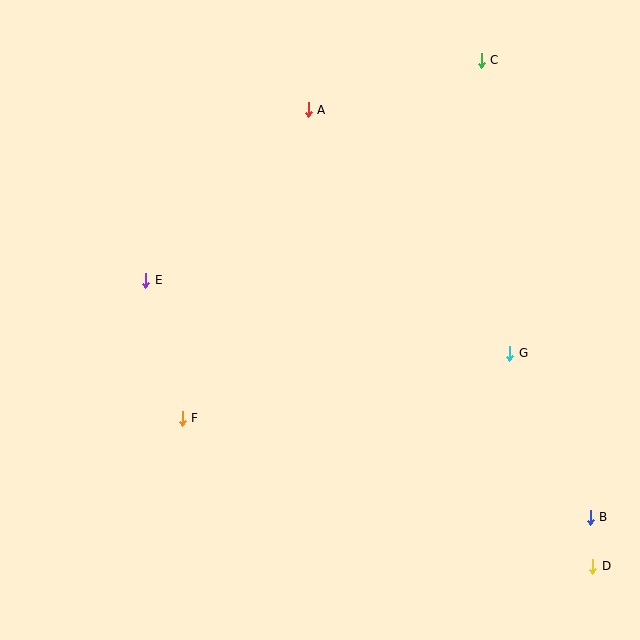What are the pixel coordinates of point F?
Point F is at (182, 418).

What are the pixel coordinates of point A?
Point A is at (308, 110).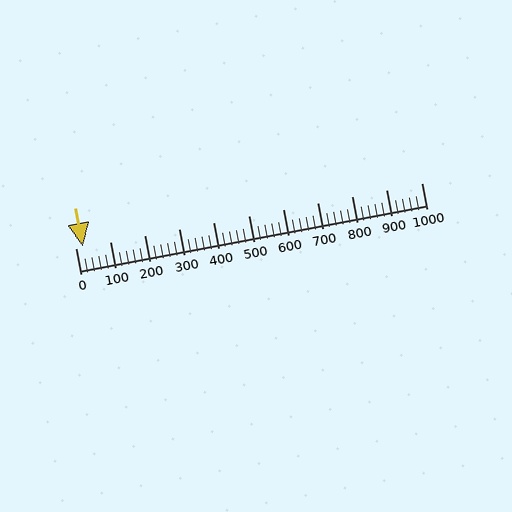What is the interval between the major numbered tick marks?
The major tick marks are spaced 100 units apart.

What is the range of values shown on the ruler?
The ruler shows values from 0 to 1000.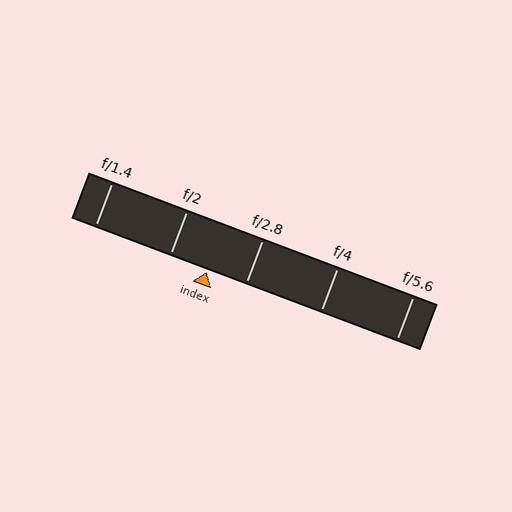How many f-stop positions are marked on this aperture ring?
There are 5 f-stop positions marked.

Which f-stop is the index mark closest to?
The index mark is closest to f/2.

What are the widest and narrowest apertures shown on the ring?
The widest aperture shown is f/1.4 and the narrowest is f/5.6.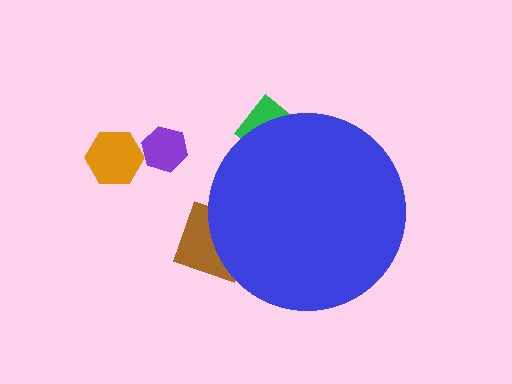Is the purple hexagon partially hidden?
No, the purple hexagon is fully visible.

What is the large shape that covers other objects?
A blue circle.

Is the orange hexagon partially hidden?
No, the orange hexagon is fully visible.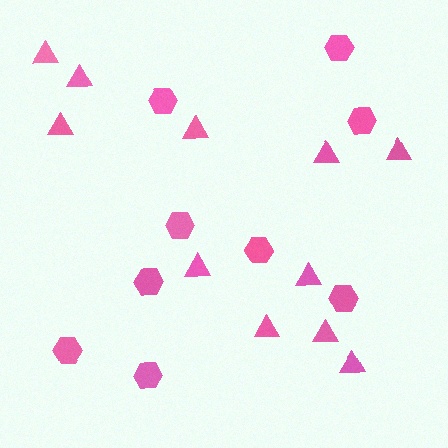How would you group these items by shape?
There are 2 groups: one group of hexagons (9) and one group of triangles (11).